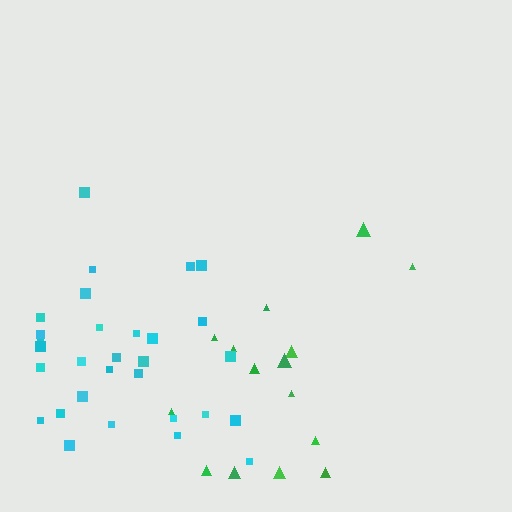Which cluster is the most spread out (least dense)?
Green.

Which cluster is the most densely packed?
Cyan.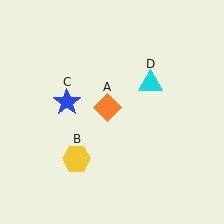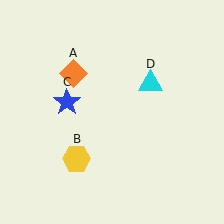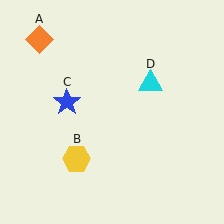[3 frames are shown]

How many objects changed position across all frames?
1 object changed position: orange diamond (object A).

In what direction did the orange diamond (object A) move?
The orange diamond (object A) moved up and to the left.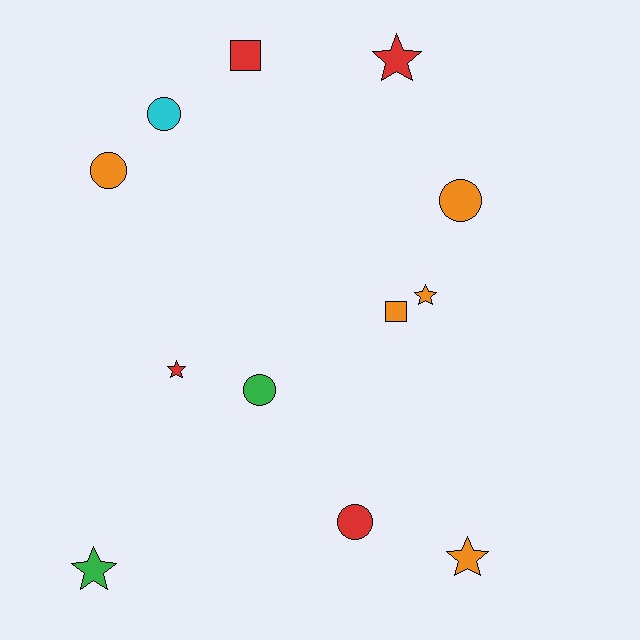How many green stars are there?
There is 1 green star.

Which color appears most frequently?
Orange, with 5 objects.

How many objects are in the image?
There are 12 objects.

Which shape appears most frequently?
Star, with 5 objects.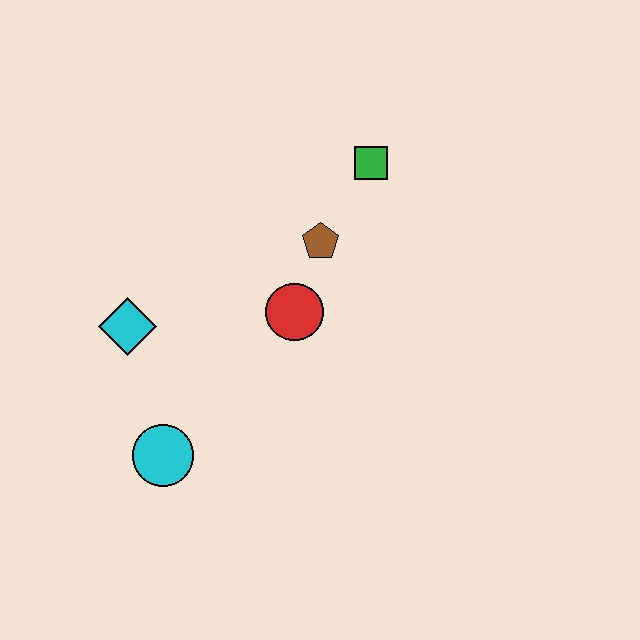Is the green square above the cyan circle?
Yes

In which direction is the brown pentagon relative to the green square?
The brown pentagon is below the green square.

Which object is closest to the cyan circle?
The cyan diamond is closest to the cyan circle.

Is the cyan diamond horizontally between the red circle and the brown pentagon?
No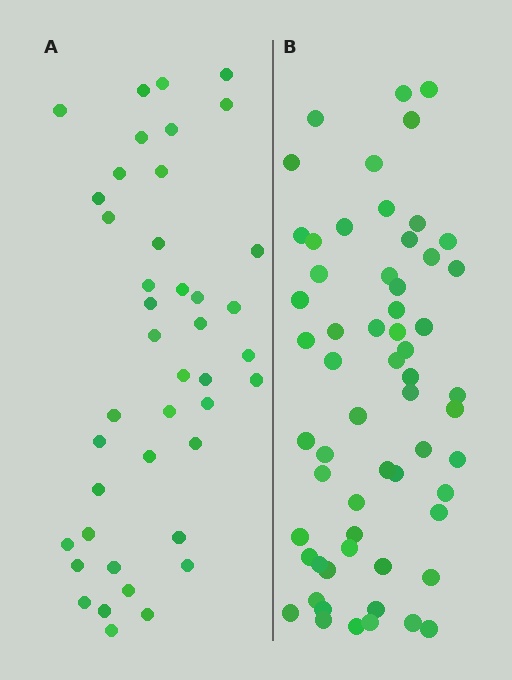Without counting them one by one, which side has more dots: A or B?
Region B (the right region) has more dots.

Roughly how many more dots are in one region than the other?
Region B has approximately 20 more dots than region A.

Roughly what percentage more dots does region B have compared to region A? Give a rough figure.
About 45% more.